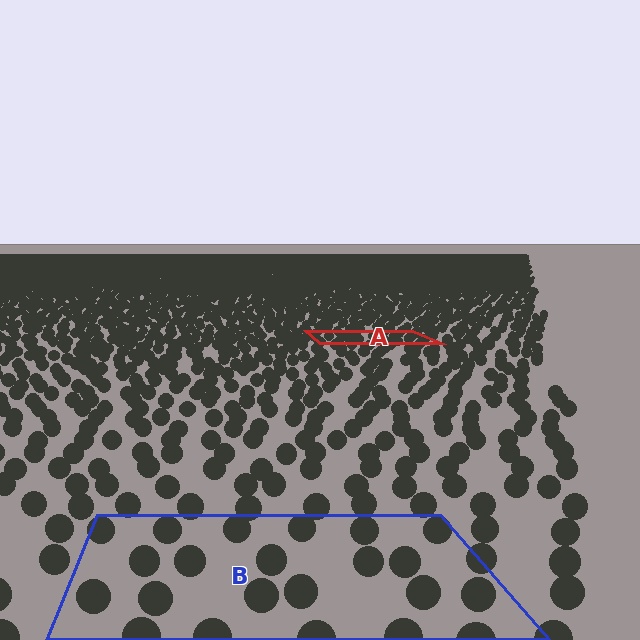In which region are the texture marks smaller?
The texture marks are smaller in region A, because it is farther away.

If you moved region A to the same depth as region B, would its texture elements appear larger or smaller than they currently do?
They would appear larger. At a closer depth, the same texture elements are projected at a bigger on-screen size.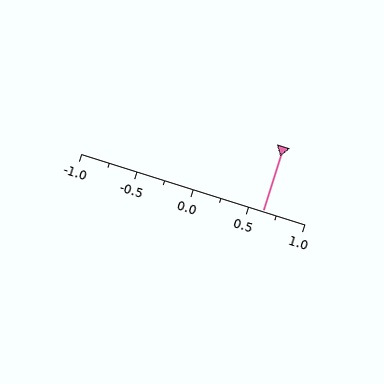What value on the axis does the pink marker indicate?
The marker indicates approximately 0.62.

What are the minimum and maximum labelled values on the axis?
The axis runs from -1.0 to 1.0.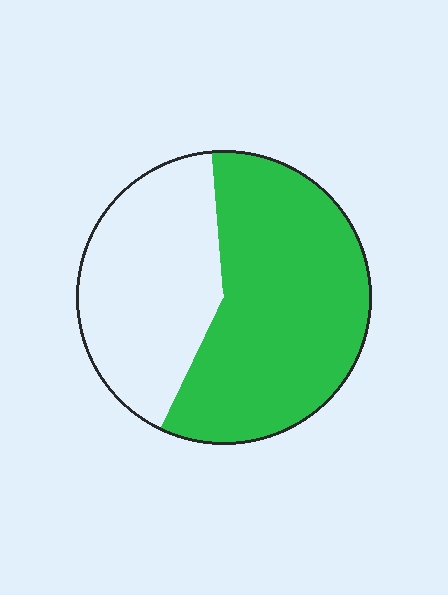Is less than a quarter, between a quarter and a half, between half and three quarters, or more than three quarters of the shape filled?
Between half and three quarters.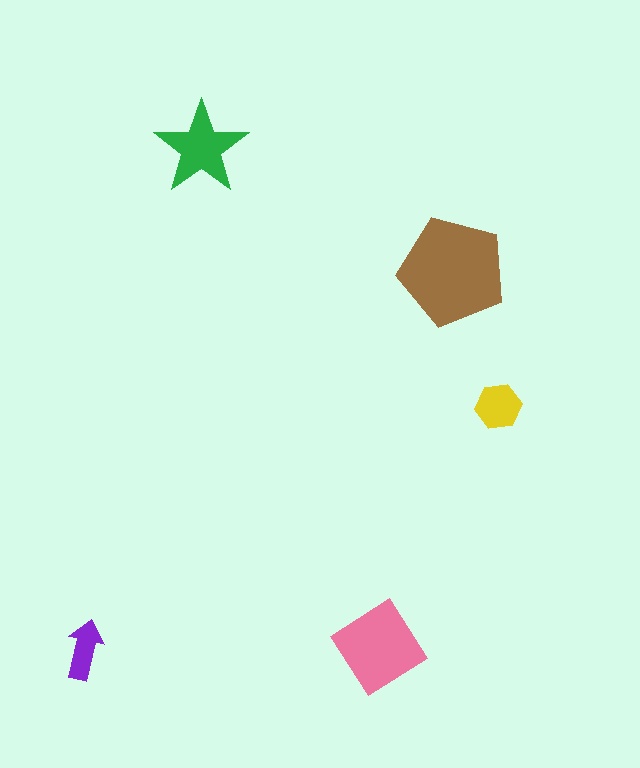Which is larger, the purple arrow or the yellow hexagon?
The yellow hexagon.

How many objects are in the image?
There are 5 objects in the image.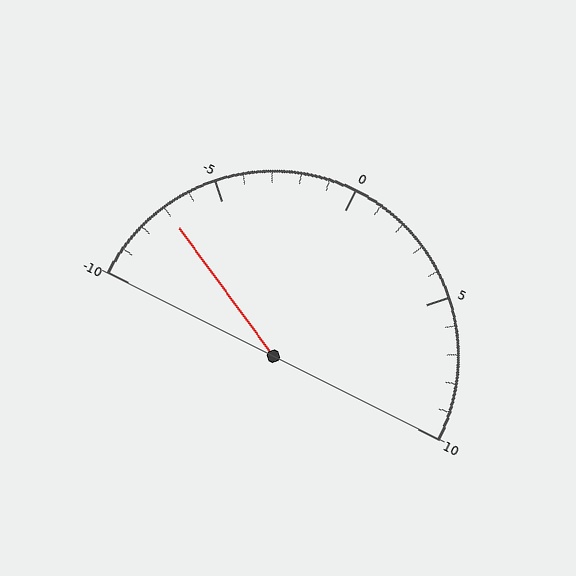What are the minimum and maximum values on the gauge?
The gauge ranges from -10 to 10.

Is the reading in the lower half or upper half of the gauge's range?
The reading is in the lower half of the range (-10 to 10).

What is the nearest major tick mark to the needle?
The nearest major tick mark is -5.